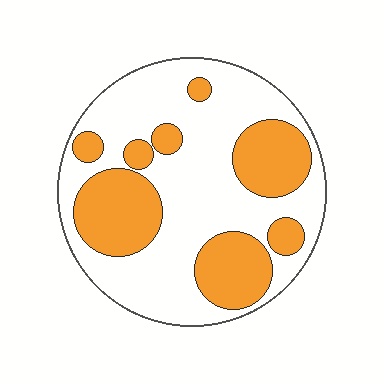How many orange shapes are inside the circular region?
8.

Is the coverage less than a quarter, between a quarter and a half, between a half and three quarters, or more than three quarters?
Between a quarter and a half.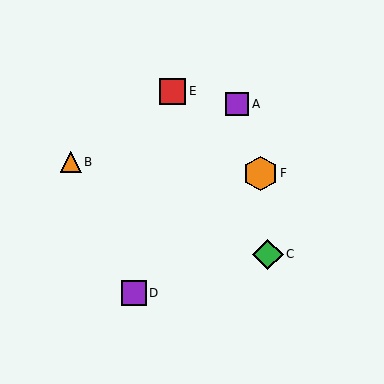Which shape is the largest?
The orange hexagon (labeled F) is the largest.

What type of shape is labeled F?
Shape F is an orange hexagon.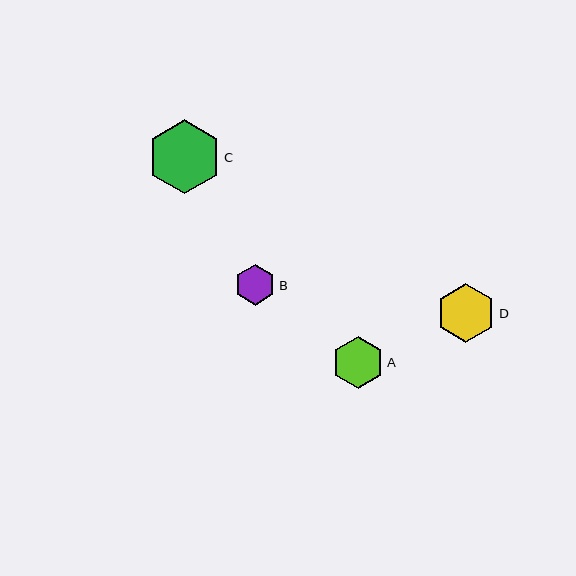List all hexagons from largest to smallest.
From largest to smallest: C, D, A, B.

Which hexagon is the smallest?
Hexagon B is the smallest with a size of approximately 41 pixels.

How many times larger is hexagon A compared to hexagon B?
Hexagon A is approximately 1.3 times the size of hexagon B.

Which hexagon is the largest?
Hexagon C is the largest with a size of approximately 74 pixels.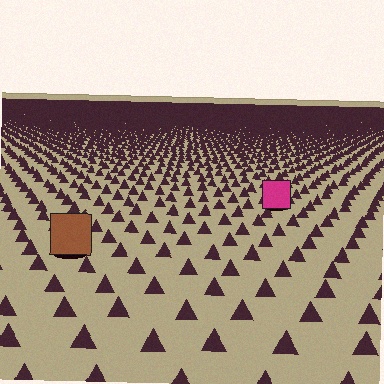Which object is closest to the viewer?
The brown square is closest. The texture marks near it are larger and more spread out.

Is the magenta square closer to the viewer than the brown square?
No. The brown square is closer — you can tell from the texture gradient: the ground texture is coarser near it.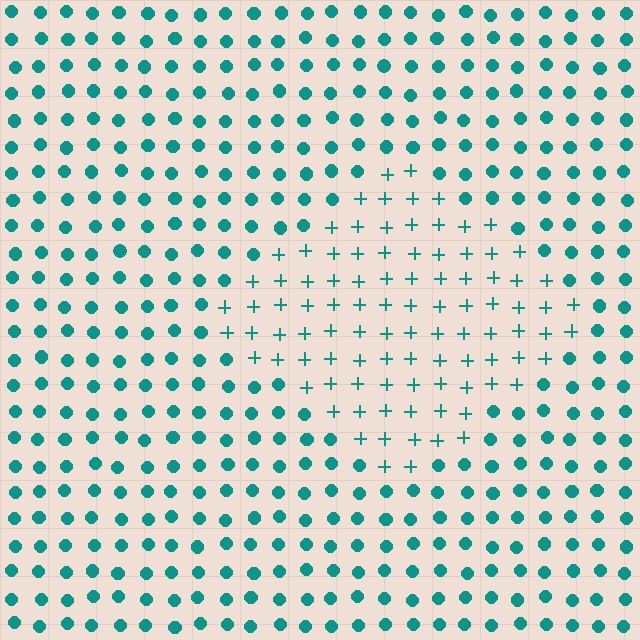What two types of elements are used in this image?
The image uses plus signs inside the diamond region and circles outside it.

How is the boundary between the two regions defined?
The boundary is defined by a change in element shape: plus signs inside vs. circles outside. All elements share the same color and spacing.